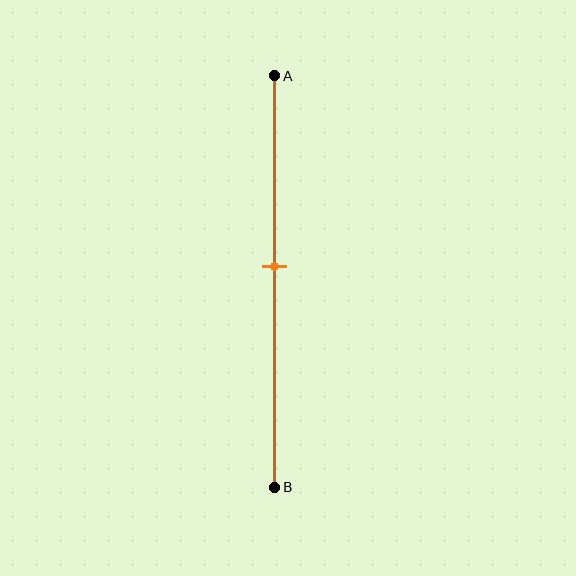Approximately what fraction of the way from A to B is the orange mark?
The orange mark is approximately 45% of the way from A to B.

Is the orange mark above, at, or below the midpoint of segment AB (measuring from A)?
The orange mark is above the midpoint of segment AB.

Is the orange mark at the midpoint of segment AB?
No, the mark is at about 45% from A, not at the 50% midpoint.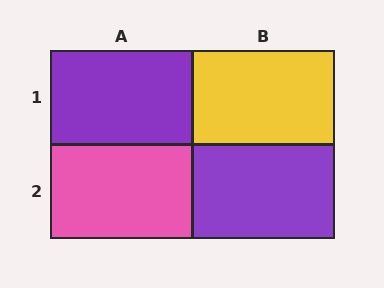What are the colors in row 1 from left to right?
Purple, yellow.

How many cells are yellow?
1 cell is yellow.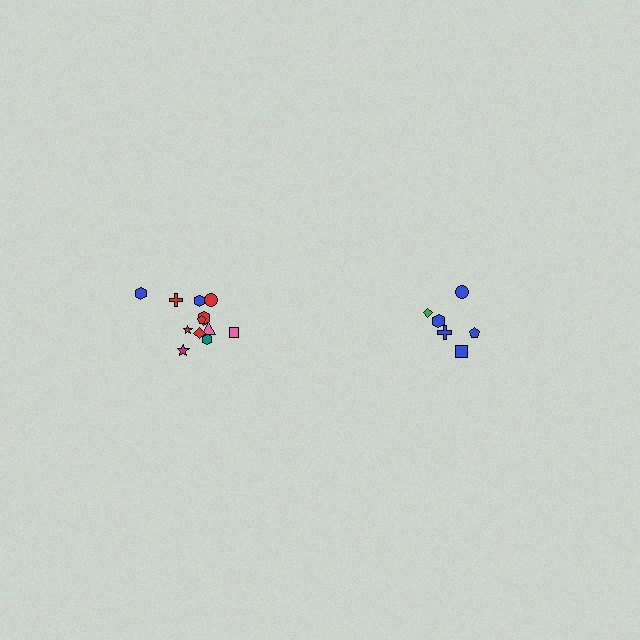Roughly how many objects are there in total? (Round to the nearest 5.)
Roughly 20 objects in total.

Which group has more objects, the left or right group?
The left group.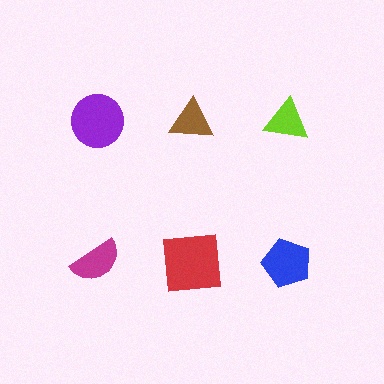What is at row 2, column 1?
A magenta semicircle.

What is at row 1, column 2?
A brown triangle.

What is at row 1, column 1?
A purple circle.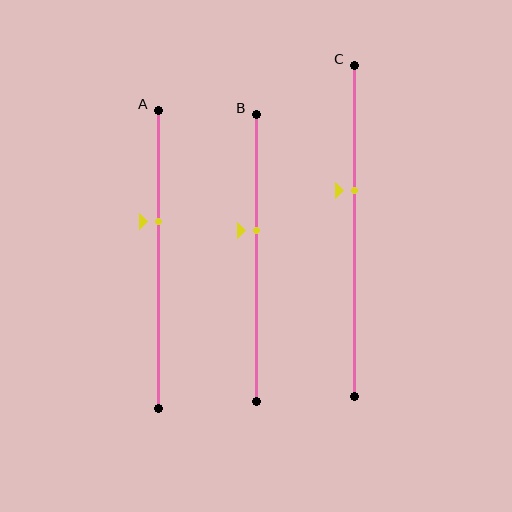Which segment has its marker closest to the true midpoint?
Segment B has its marker closest to the true midpoint.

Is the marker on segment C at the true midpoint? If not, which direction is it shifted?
No, the marker on segment C is shifted upward by about 12% of the segment length.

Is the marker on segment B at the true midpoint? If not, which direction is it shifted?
No, the marker on segment B is shifted upward by about 10% of the segment length.